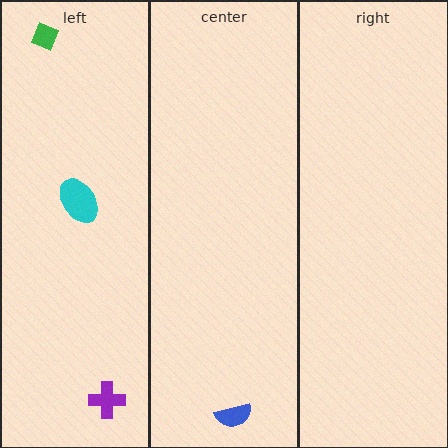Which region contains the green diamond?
The left region.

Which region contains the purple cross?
The left region.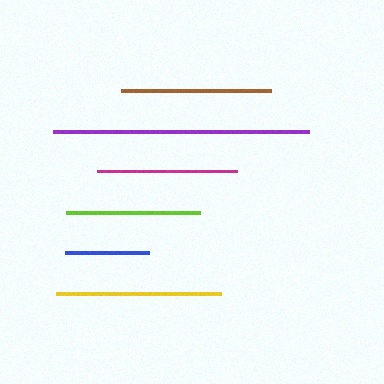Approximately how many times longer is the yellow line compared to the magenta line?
The yellow line is approximately 1.2 times the length of the magenta line.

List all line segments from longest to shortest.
From longest to shortest: purple, yellow, brown, magenta, lime, blue.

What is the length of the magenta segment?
The magenta segment is approximately 140 pixels long.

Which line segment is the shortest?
The blue line is the shortest at approximately 84 pixels.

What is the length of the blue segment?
The blue segment is approximately 84 pixels long.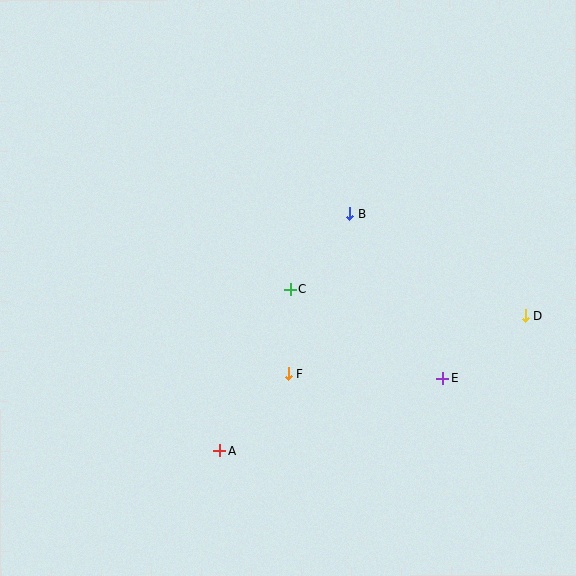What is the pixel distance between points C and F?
The distance between C and F is 84 pixels.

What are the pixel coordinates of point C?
Point C is at (290, 289).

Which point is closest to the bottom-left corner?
Point A is closest to the bottom-left corner.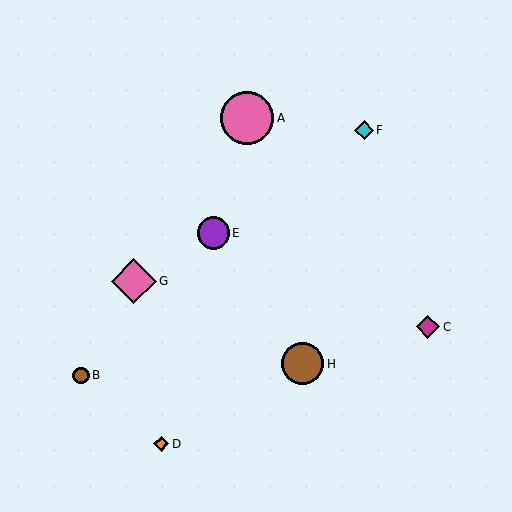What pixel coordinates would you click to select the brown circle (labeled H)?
Click at (303, 364) to select the brown circle H.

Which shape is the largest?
The pink circle (labeled A) is the largest.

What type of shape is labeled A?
Shape A is a pink circle.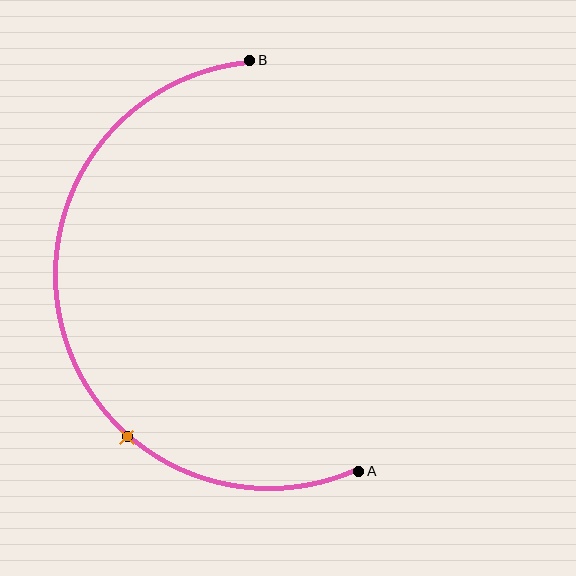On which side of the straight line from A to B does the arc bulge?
The arc bulges to the left of the straight line connecting A and B.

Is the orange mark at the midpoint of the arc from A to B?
No. The orange mark lies on the arc but is closer to endpoint A. The arc midpoint would be at the point on the curve equidistant along the arc from both A and B.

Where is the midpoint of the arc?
The arc midpoint is the point on the curve farthest from the straight line joining A and B. It sits to the left of that line.